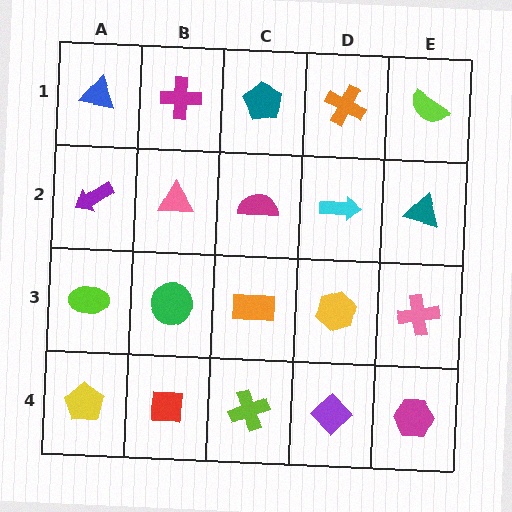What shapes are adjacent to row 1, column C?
A magenta semicircle (row 2, column C), a magenta cross (row 1, column B), an orange cross (row 1, column D).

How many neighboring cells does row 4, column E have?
2.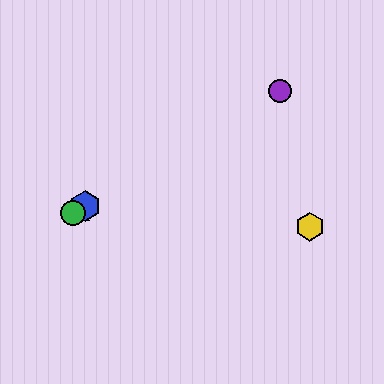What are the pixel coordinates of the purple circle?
The purple circle is at (280, 91).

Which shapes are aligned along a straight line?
The red triangle, the blue hexagon, the green circle, the purple circle are aligned along a straight line.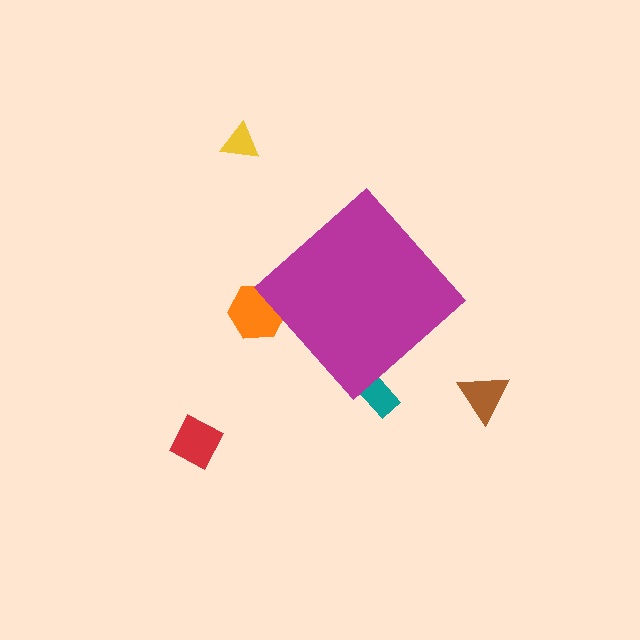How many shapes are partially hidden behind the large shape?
2 shapes are partially hidden.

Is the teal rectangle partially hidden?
Yes, the teal rectangle is partially hidden behind the magenta diamond.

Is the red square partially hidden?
No, the red square is fully visible.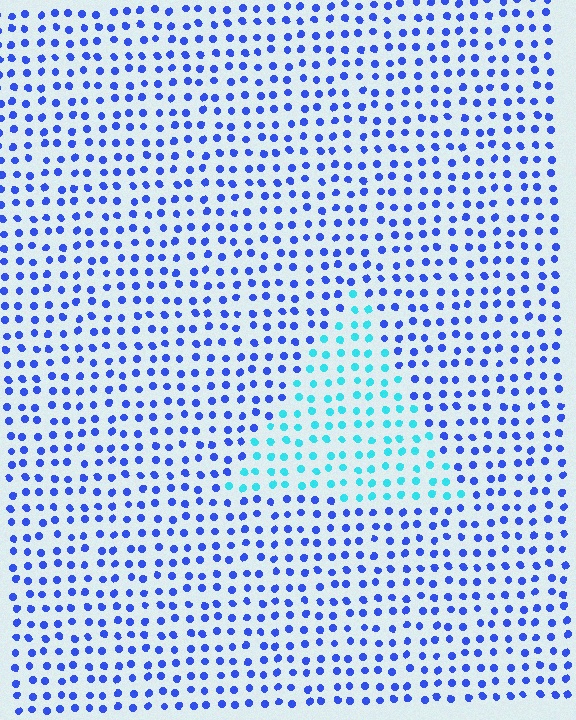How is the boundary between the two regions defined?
The boundary is defined purely by a slight shift in hue (about 47 degrees). Spacing, size, and orientation are identical on both sides.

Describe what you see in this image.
The image is filled with small blue elements in a uniform arrangement. A triangle-shaped region is visible where the elements are tinted to a slightly different hue, forming a subtle color boundary.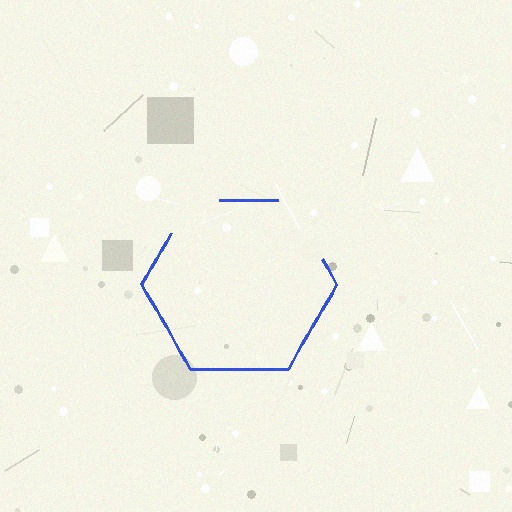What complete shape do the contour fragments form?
The contour fragments form a hexagon.